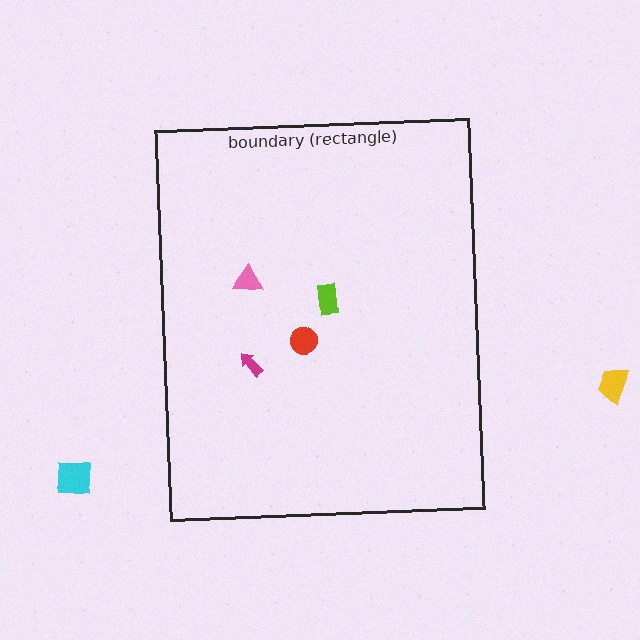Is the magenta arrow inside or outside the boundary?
Inside.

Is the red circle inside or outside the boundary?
Inside.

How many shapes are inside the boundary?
4 inside, 2 outside.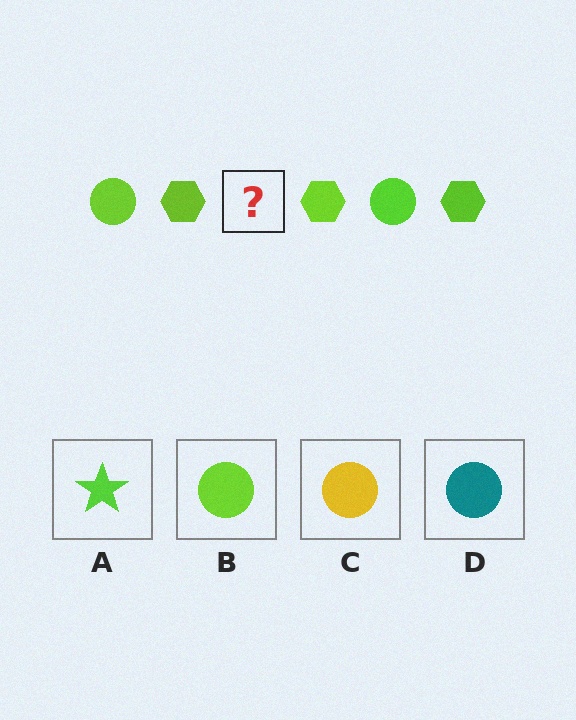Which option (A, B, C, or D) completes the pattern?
B.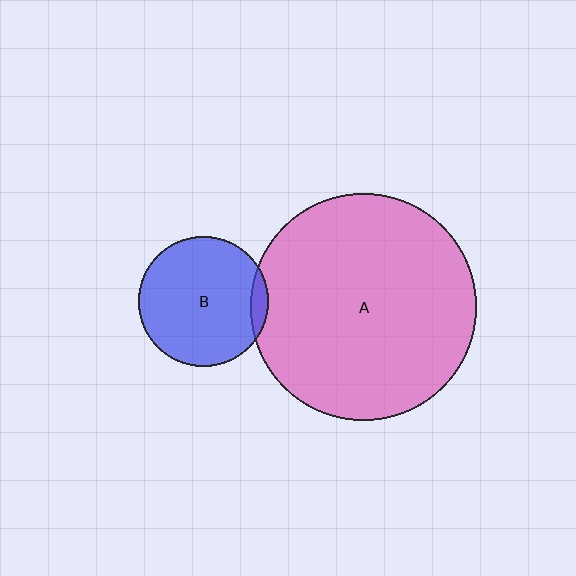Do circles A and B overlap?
Yes.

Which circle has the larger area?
Circle A (pink).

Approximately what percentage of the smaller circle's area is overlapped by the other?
Approximately 5%.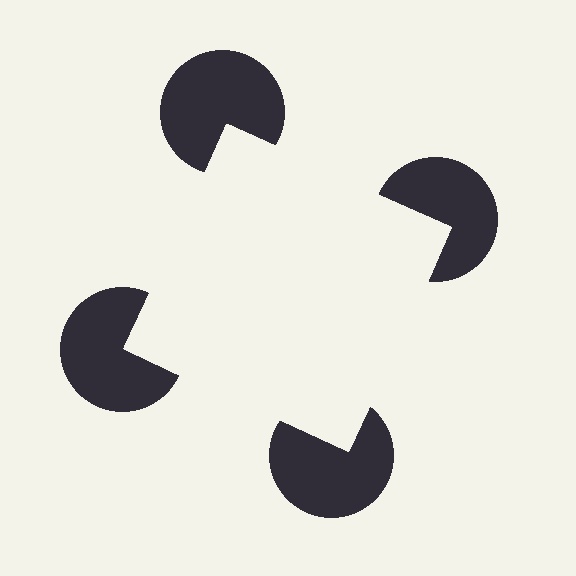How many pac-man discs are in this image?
There are 4 — one at each vertex of the illusory square.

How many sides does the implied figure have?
4 sides.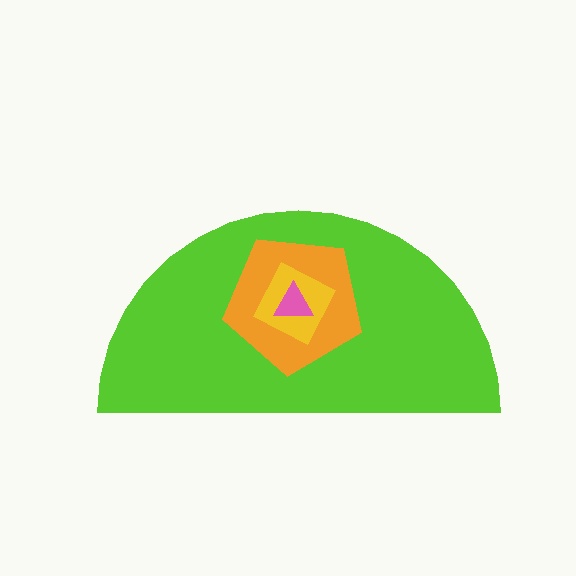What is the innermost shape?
The pink triangle.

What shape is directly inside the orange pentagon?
The yellow diamond.